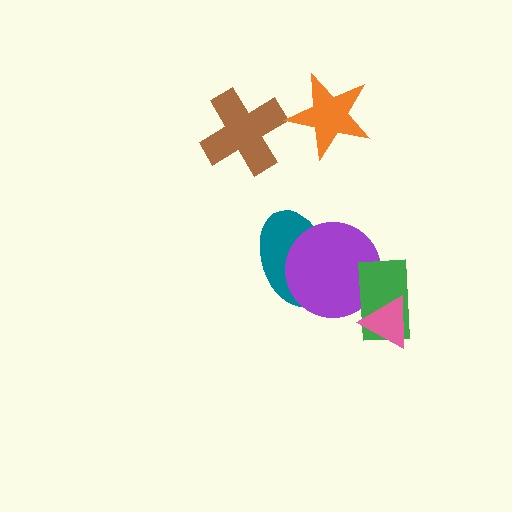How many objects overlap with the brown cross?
0 objects overlap with the brown cross.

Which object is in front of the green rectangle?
The pink triangle is in front of the green rectangle.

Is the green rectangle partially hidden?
Yes, it is partially covered by another shape.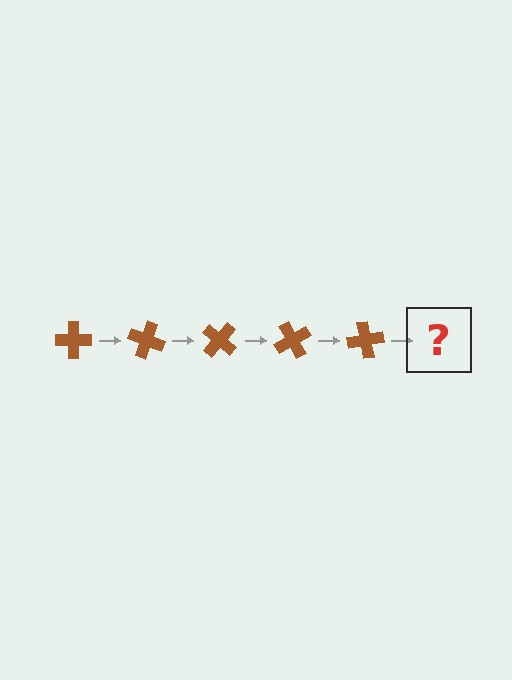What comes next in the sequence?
The next element should be a brown cross rotated 100 degrees.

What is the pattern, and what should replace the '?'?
The pattern is that the cross rotates 20 degrees each step. The '?' should be a brown cross rotated 100 degrees.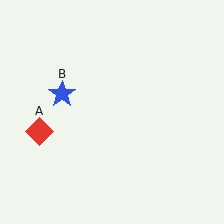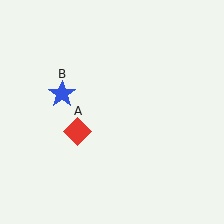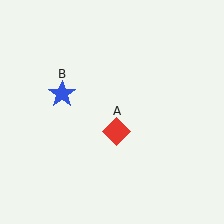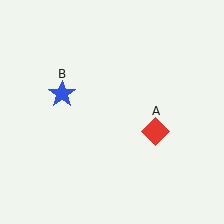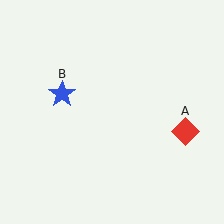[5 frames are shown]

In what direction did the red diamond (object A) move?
The red diamond (object A) moved right.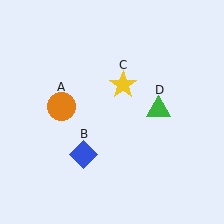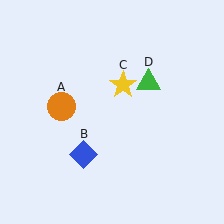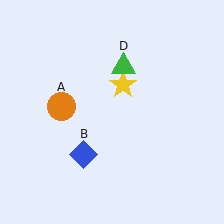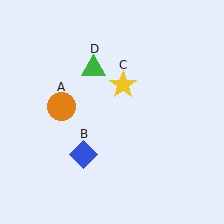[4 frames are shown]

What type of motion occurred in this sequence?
The green triangle (object D) rotated counterclockwise around the center of the scene.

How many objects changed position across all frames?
1 object changed position: green triangle (object D).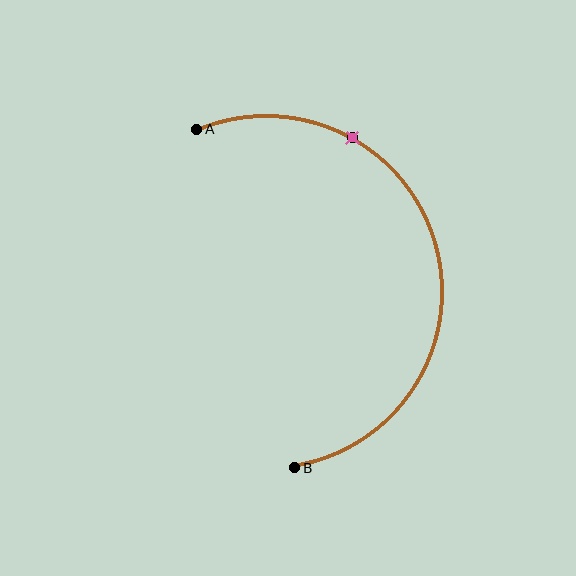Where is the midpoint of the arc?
The arc midpoint is the point on the curve farthest from the straight line joining A and B. It sits to the right of that line.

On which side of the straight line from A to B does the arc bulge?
The arc bulges to the right of the straight line connecting A and B.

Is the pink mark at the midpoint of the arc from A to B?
No. The pink mark lies on the arc but is closer to endpoint A. The arc midpoint would be at the point on the curve equidistant along the arc from both A and B.